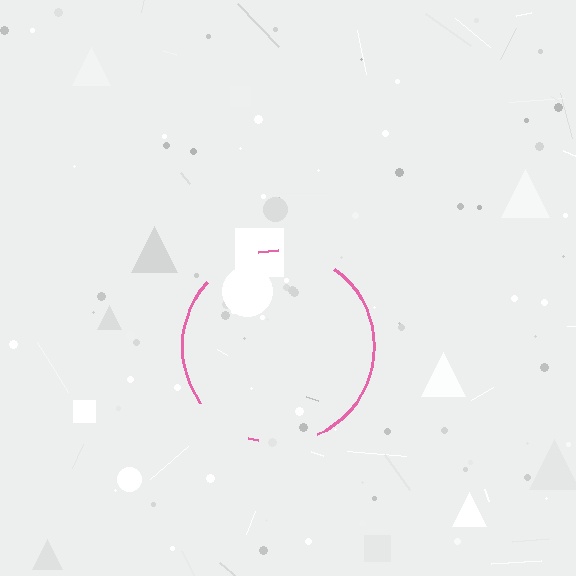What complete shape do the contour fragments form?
The contour fragments form a circle.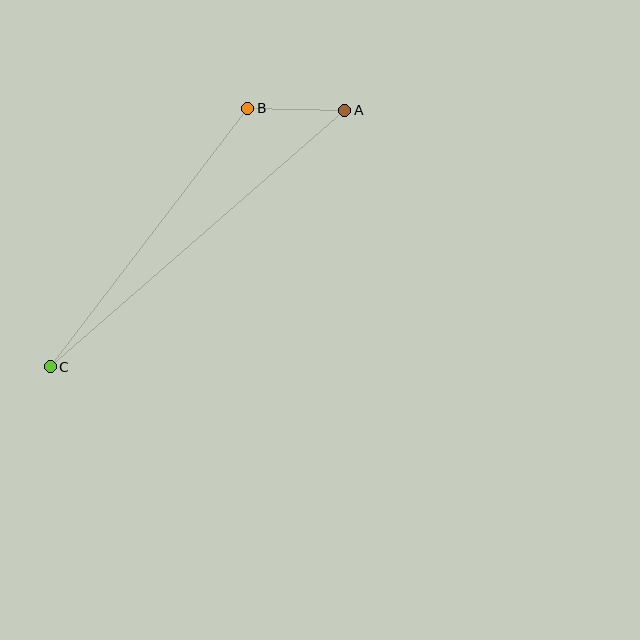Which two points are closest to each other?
Points A and B are closest to each other.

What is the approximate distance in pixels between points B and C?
The distance between B and C is approximately 325 pixels.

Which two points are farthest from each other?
Points A and C are farthest from each other.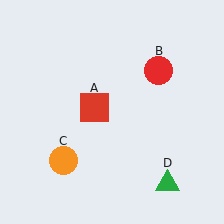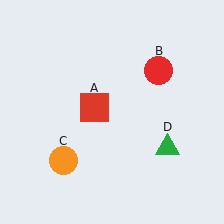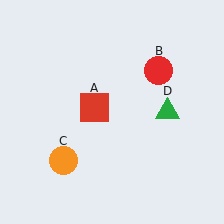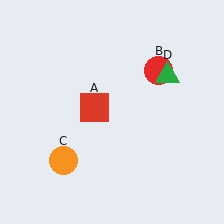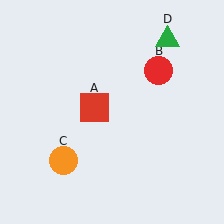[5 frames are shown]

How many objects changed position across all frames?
1 object changed position: green triangle (object D).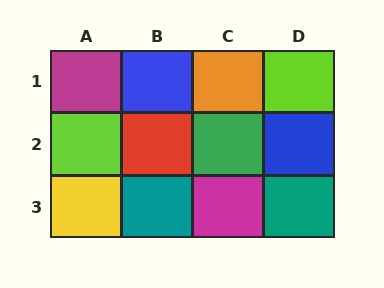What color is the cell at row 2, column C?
Green.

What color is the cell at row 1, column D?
Lime.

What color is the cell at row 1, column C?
Orange.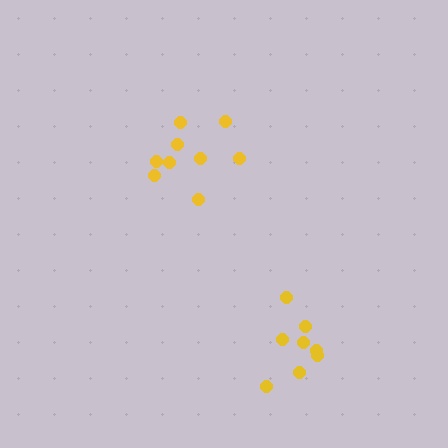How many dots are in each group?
Group 1: 9 dots, Group 2: 8 dots (17 total).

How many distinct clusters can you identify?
There are 2 distinct clusters.